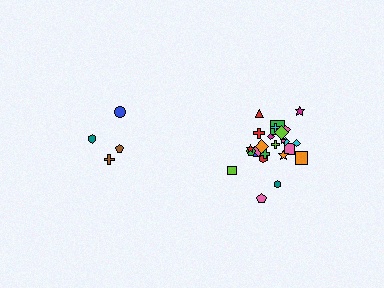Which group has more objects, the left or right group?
The right group.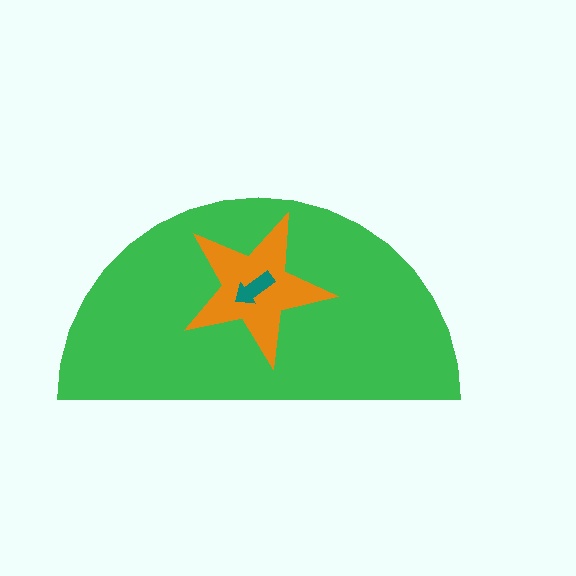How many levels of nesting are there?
3.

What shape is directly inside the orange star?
The teal arrow.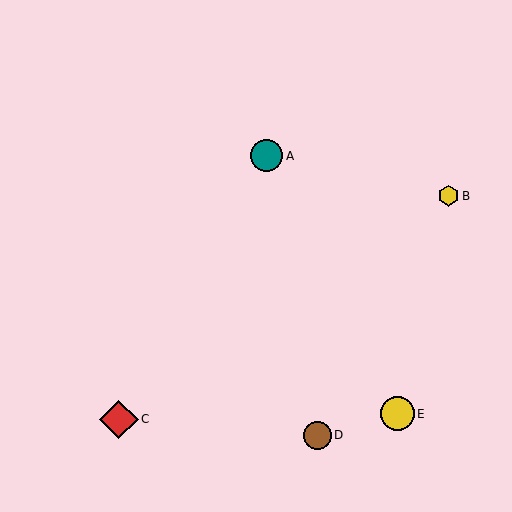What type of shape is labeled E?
Shape E is a yellow circle.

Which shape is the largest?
The red diamond (labeled C) is the largest.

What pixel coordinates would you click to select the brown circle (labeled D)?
Click at (317, 435) to select the brown circle D.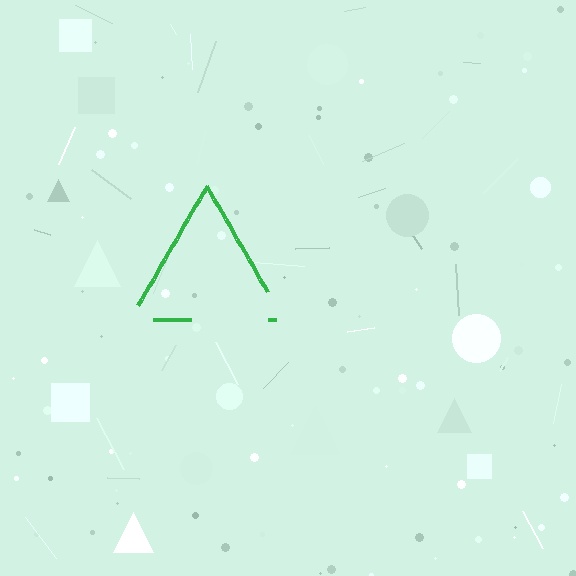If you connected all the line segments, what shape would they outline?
They would outline a triangle.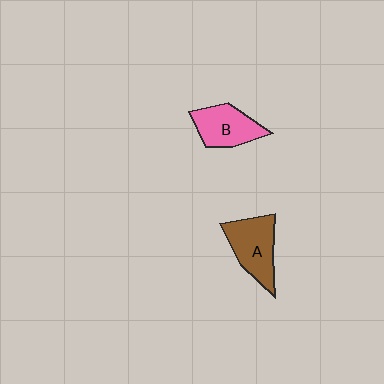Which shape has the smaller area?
Shape B (pink).